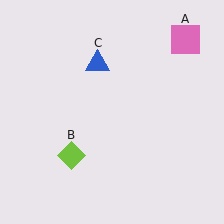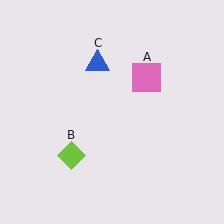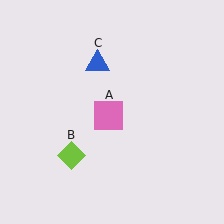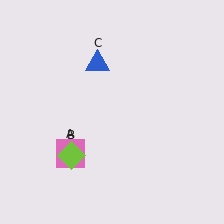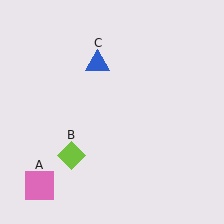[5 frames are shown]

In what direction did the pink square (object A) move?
The pink square (object A) moved down and to the left.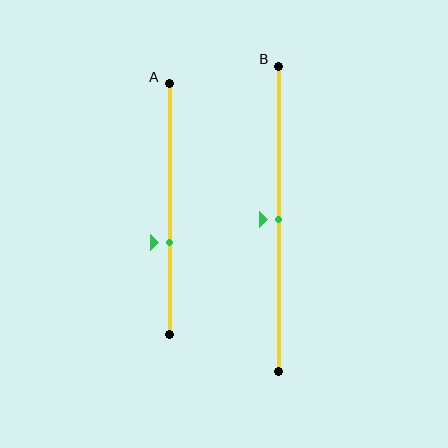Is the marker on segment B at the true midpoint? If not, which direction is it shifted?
Yes, the marker on segment B is at the true midpoint.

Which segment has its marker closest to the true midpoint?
Segment B has its marker closest to the true midpoint.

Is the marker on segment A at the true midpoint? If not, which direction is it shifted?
No, the marker on segment A is shifted downward by about 13% of the segment length.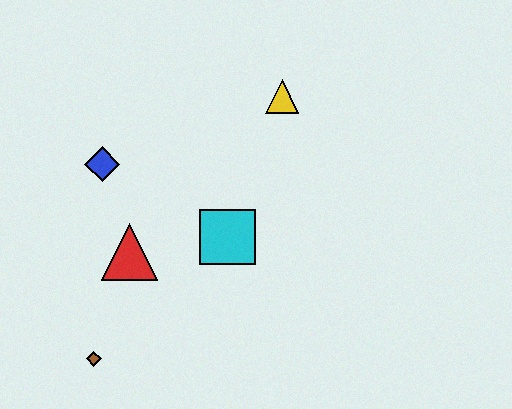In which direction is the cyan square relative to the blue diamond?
The cyan square is to the right of the blue diamond.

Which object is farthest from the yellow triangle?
The brown diamond is farthest from the yellow triangle.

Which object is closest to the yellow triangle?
The cyan square is closest to the yellow triangle.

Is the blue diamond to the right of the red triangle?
No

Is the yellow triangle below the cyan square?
No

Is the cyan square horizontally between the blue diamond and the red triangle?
No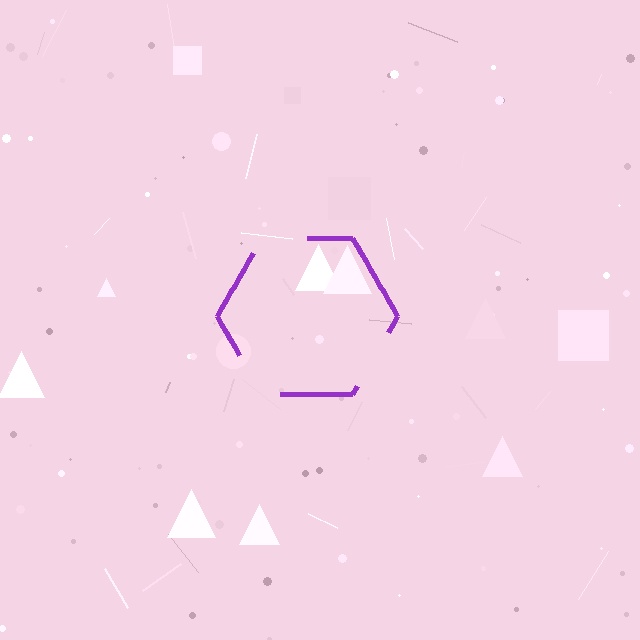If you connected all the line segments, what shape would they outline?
They would outline a hexagon.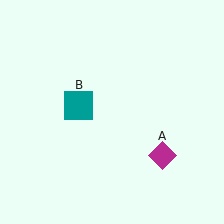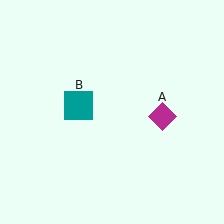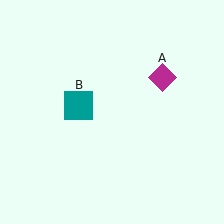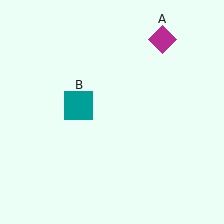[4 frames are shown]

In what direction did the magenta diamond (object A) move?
The magenta diamond (object A) moved up.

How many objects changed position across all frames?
1 object changed position: magenta diamond (object A).